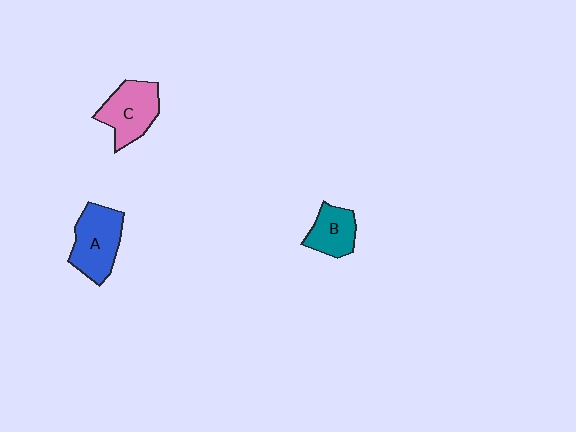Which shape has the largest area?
Shape A (blue).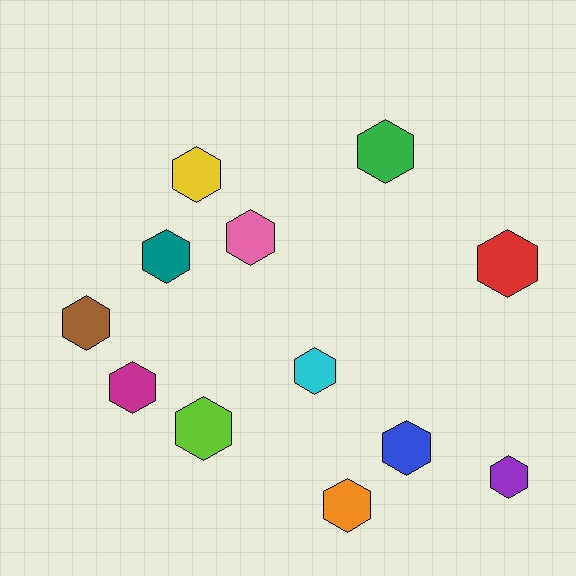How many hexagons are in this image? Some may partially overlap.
There are 12 hexagons.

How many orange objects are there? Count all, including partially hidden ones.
There is 1 orange object.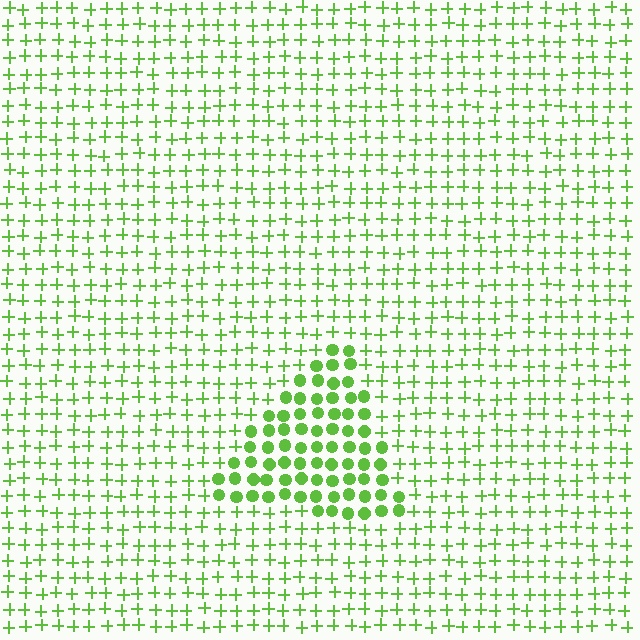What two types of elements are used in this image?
The image uses circles inside the triangle region and plus signs outside it.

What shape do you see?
I see a triangle.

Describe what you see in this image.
The image is filled with small lime elements arranged in a uniform grid. A triangle-shaped region contains circles, while the surrounding area contains plus signs. The boundary is defined purely by the change in element shape.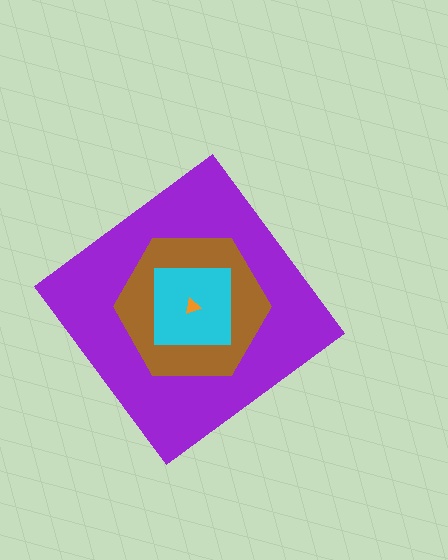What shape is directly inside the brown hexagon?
The cyan square.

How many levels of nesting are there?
4.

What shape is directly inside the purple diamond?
The brown hexagon.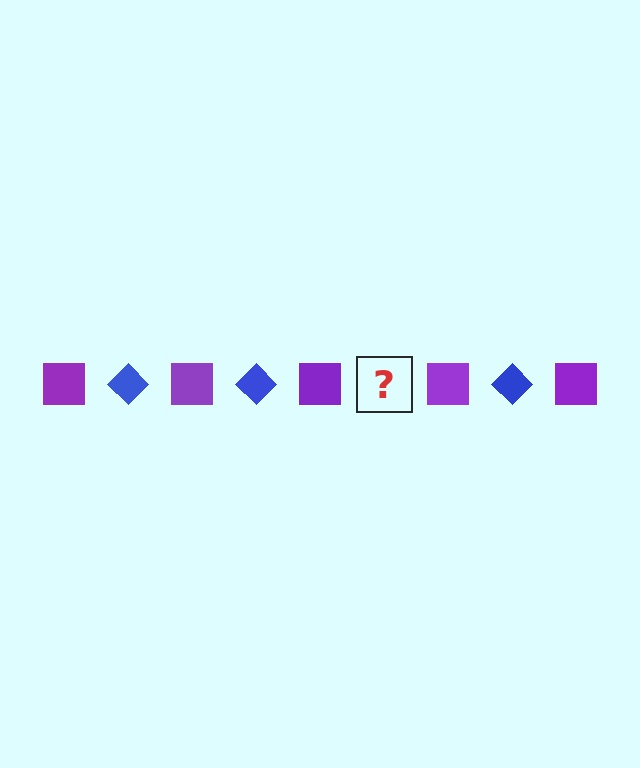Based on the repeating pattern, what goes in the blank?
The blank should be a blue diamond.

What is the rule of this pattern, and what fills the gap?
The rule is that the pattern alternates between purple square and blue diamond. The gap should be filled with a blue diamond.